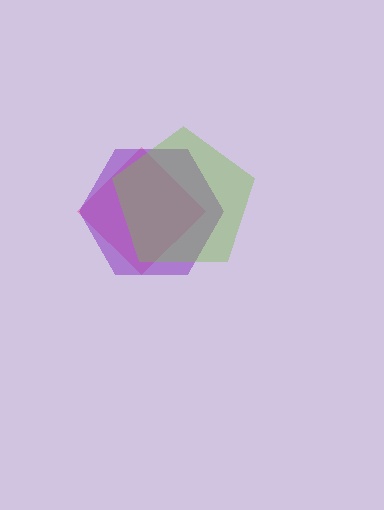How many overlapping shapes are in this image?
There are 3 overlapping shapes in the image.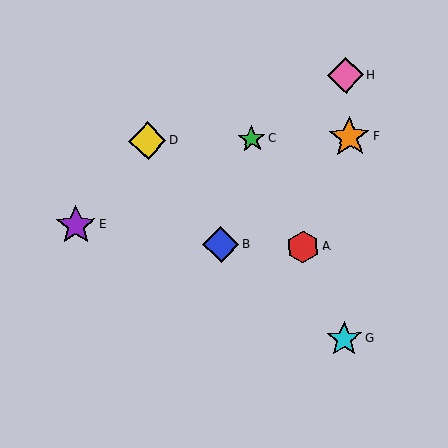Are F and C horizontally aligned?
Yes, both are at y≈137.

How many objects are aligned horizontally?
3 objects (C, D, F) are aligned horizontally.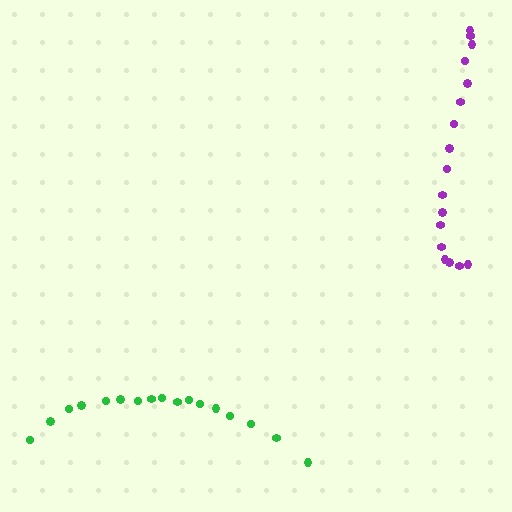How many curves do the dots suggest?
There are 2 distinct paths.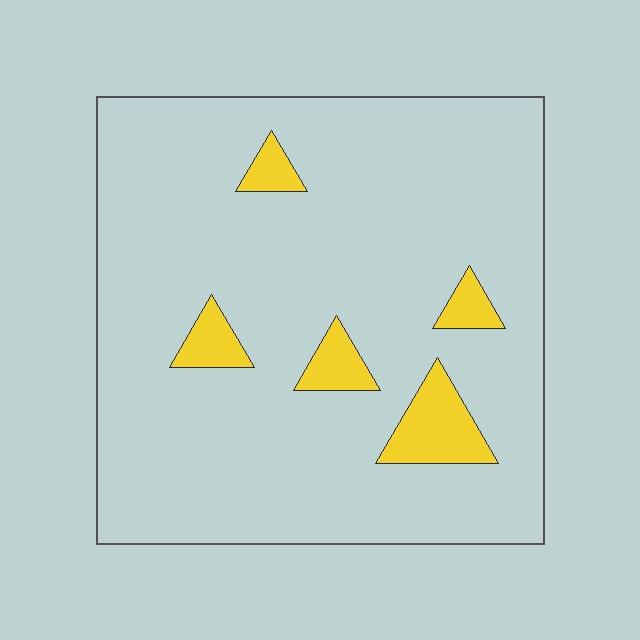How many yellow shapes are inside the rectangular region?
5.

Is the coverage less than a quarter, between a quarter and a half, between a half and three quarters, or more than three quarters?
Less than a quarter.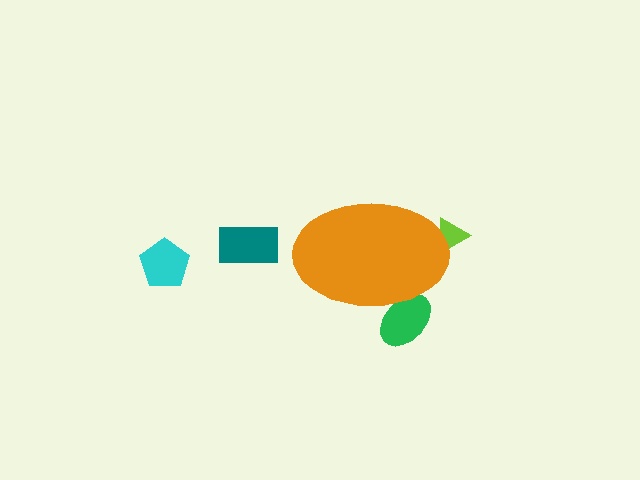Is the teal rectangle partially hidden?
No, the teal rectangle is fully visible.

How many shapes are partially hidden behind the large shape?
2 shapes are partially hidden.